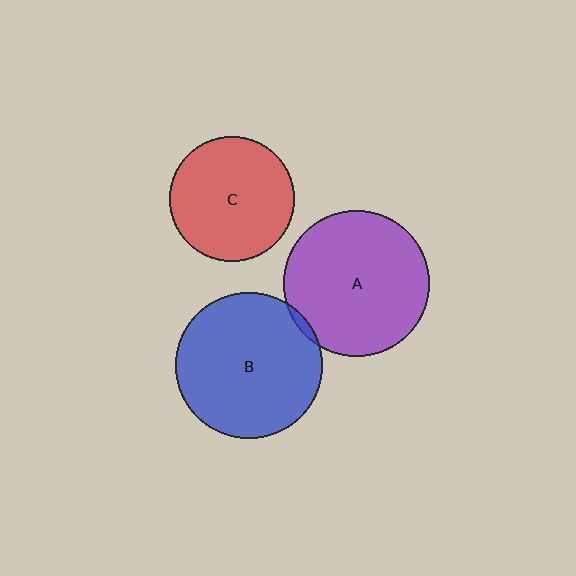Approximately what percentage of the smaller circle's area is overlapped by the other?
Approximately 5%.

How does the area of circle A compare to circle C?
Approximately 1.4 times.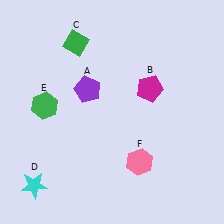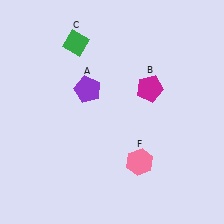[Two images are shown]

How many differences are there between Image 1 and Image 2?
There are 2 differences between the two images.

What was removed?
The cyan star (D), the green hexagon (E) were removed in Image 2.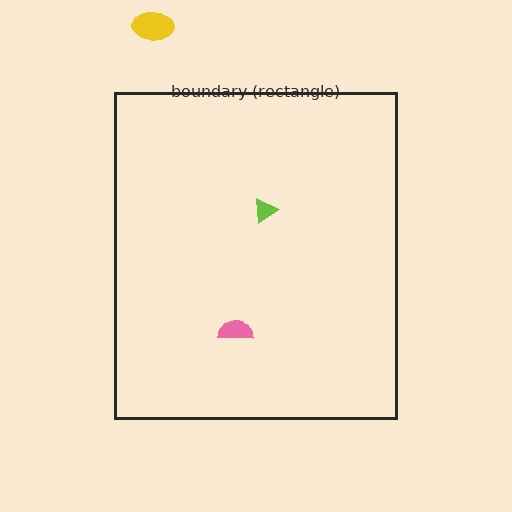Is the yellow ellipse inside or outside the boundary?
Outside.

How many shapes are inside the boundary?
2 inside, 1 outside.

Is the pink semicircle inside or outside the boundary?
Inside.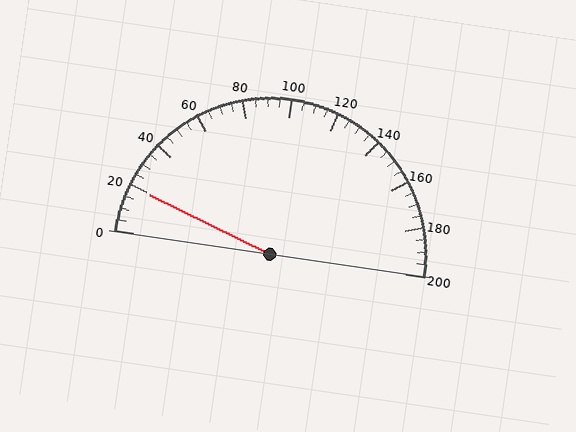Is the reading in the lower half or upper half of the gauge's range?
The reading is in the lower half of the range (0 to 200).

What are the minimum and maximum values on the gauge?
The gauge ranges from 0 to 200.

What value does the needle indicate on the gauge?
The needle indicates approximately 20.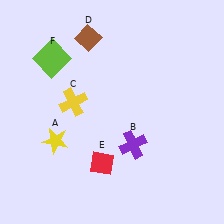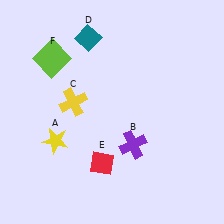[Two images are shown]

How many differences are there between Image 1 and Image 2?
There is 1 difference between the two images.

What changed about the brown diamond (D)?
In Image 1, D is brown. In Image 2, it changed to teal.